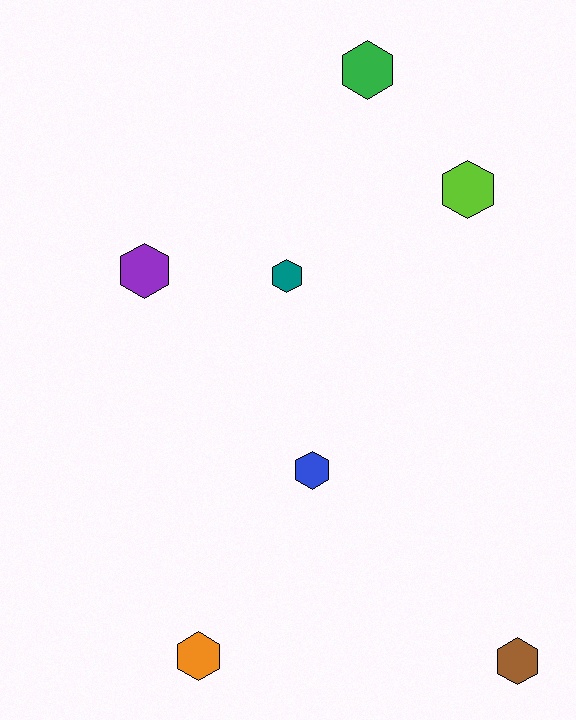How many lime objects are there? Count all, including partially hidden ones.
There is 1 lime object.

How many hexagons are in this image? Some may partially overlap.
There are 7 hexagons.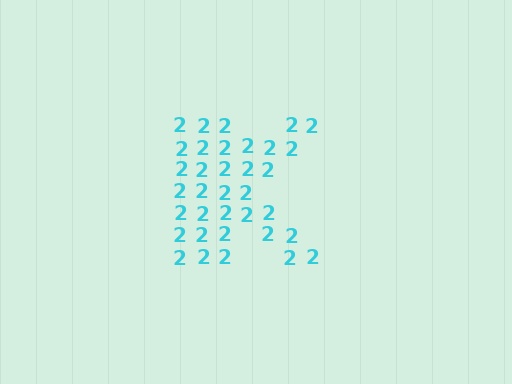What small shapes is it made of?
It is made of small digit 2's.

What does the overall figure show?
The overall figure shows the letter K.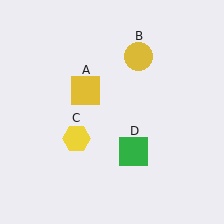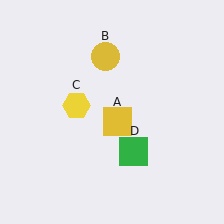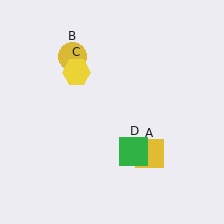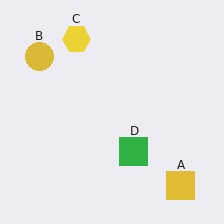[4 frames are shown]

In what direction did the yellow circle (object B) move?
The yellow circle (object B) moved left.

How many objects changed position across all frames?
3 objects changed position: yellow square (object A), yellow circle (object B), yellow hexagon (object C).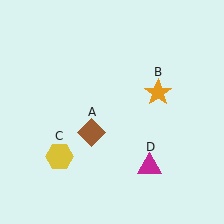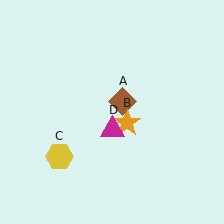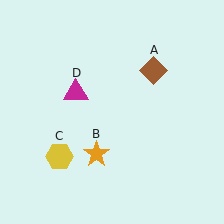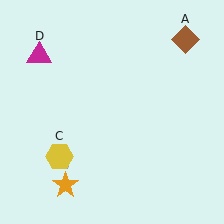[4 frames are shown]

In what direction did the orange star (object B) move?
The orange star (object B) moved down and to the left.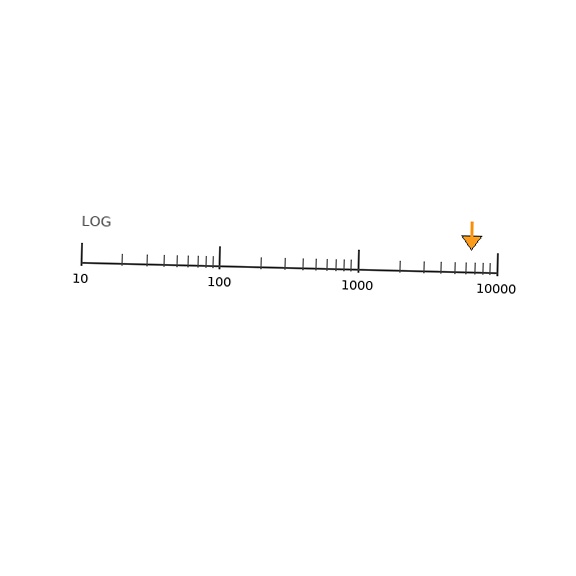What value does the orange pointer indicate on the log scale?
The pointer indicates approximately 6500.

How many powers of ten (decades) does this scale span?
The scale spans 3 decades, from 10 to 10000.